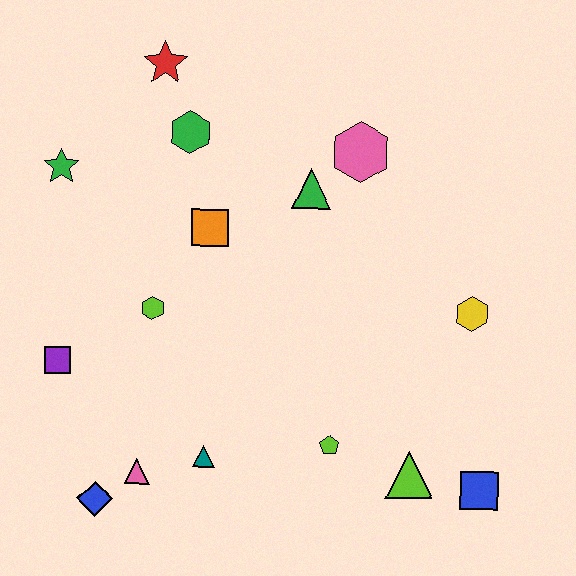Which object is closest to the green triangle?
The pink hexagon is closest to the green triangle.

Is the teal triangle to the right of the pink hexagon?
No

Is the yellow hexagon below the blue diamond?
No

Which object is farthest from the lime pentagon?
The red star is farthest from the lime pentagon.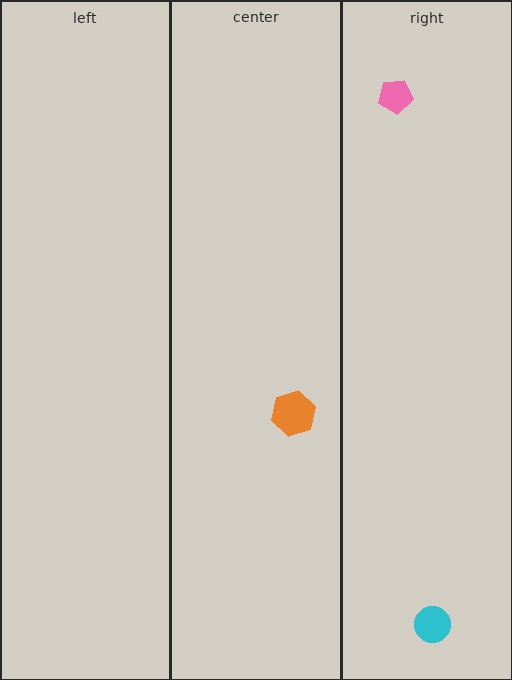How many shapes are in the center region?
1.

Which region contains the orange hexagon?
The center region.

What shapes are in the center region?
The orange hexagon.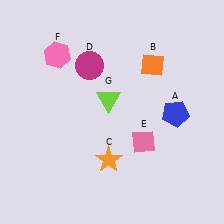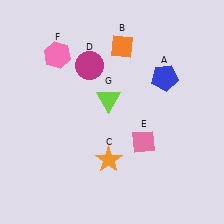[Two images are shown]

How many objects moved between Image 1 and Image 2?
2 objects moved between the two images.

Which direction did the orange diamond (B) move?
The orange diamond (B) moved left.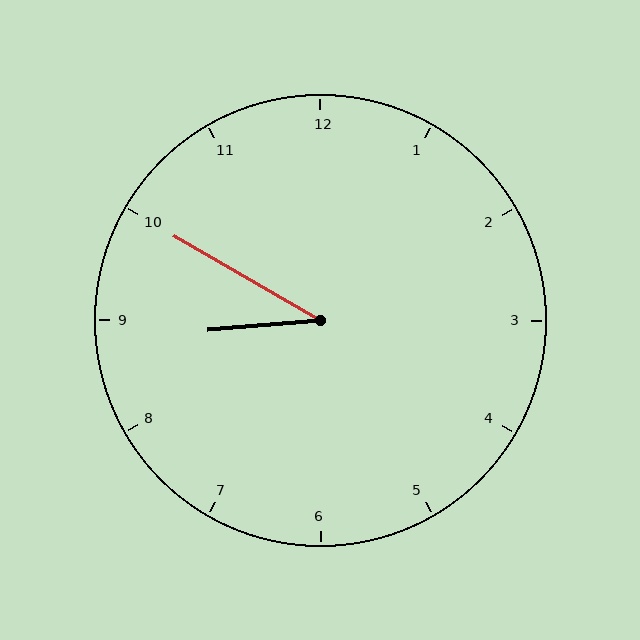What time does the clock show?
8:50.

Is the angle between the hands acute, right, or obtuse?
It is acute.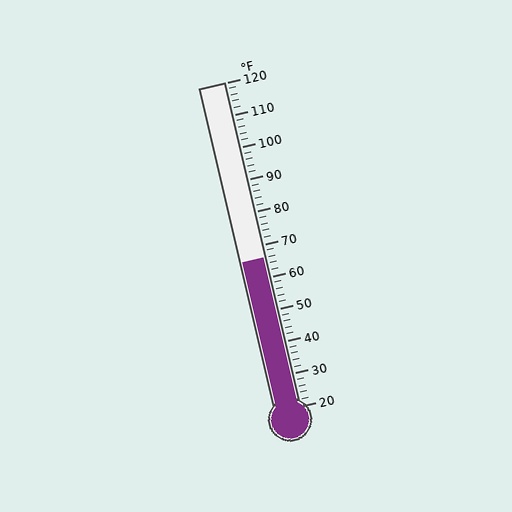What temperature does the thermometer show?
The thermometer shows approximately 66°F.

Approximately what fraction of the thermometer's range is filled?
The thermometer is filled to approximately 45% of its range.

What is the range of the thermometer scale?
The thermometer scale ranges from 20°F to 120°F.